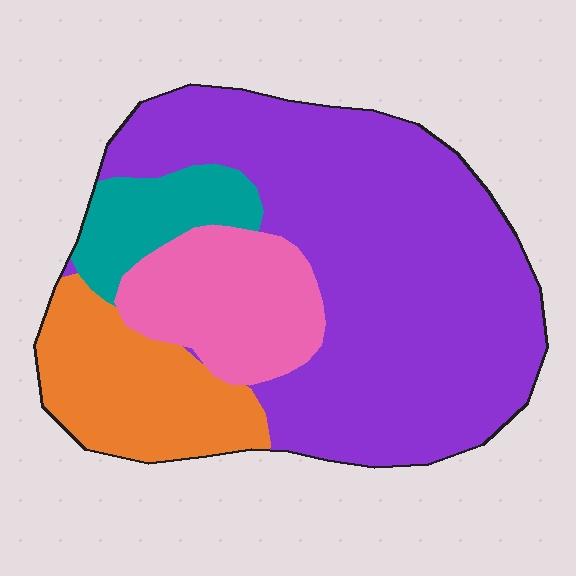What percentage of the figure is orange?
Orange takes up about one sixth (1/6) of the figure.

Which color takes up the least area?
Teal, at roughly 10%.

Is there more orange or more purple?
Purple.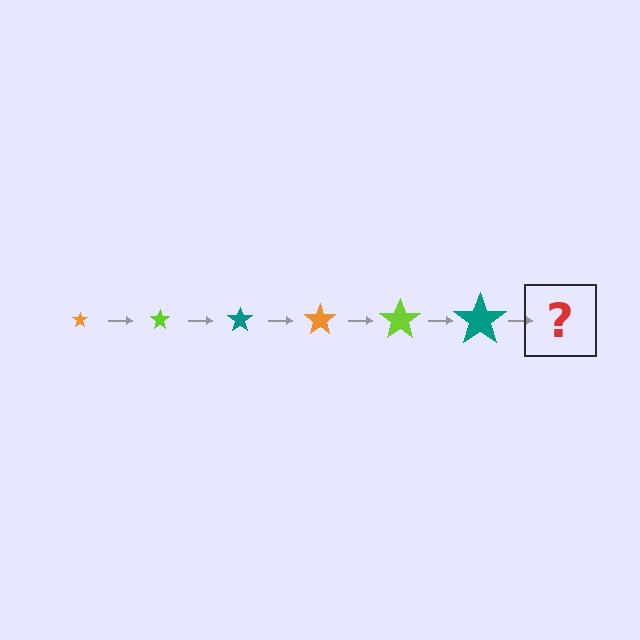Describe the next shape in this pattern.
It should be an orange star, larger than the previous one.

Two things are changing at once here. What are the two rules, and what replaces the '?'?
The two rules are that the star grows larger each step and the color cycles through orange, lime, and teal. The '?' should be an orange star, larger than the previous one.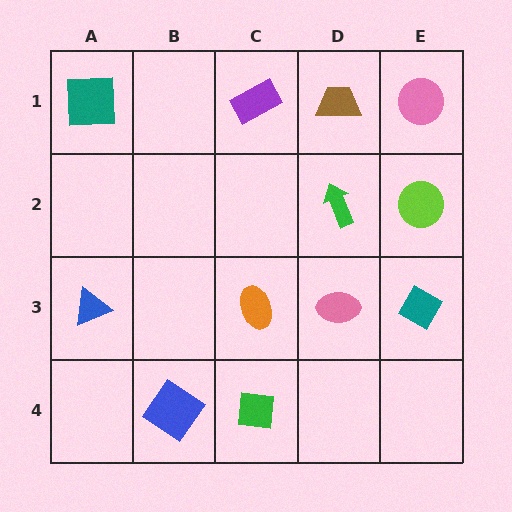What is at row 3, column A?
A blue triangle.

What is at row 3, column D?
A pink ellipse.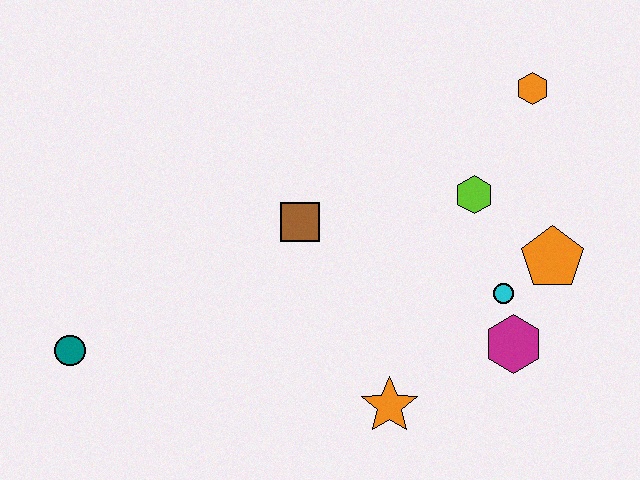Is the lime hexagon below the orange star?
No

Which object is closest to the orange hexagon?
The lime hexagon is closest to the orange hexagon.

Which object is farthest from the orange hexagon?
The teal circle is farthest from the orange hexagon.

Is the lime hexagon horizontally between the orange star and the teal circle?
No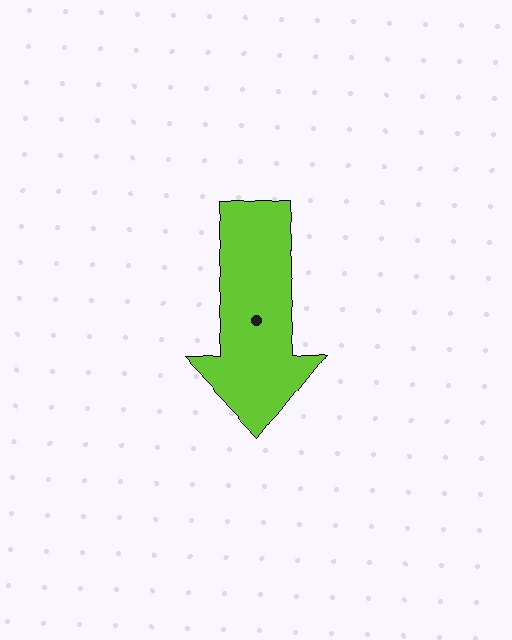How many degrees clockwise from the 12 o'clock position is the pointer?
Approximately 178 degrees.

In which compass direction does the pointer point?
South.